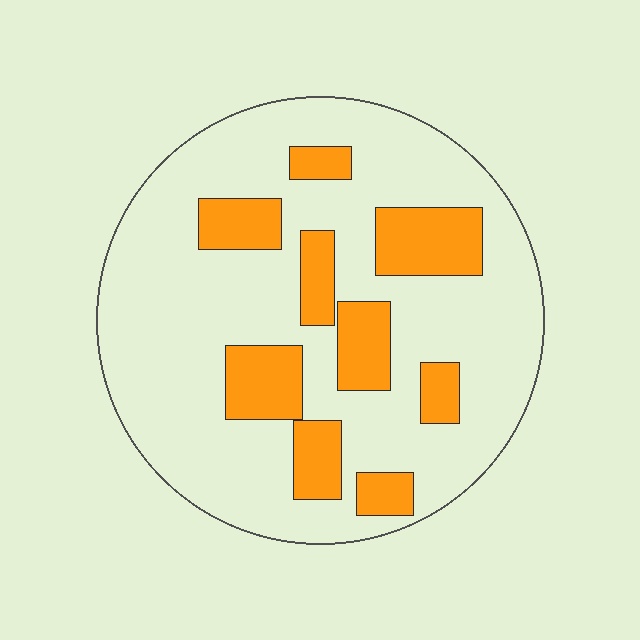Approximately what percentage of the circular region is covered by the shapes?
Approximately 25%.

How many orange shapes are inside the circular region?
9.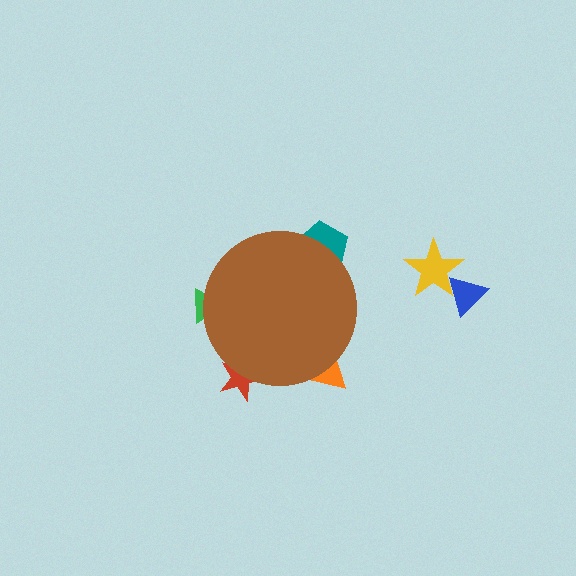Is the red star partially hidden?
Yes, the red star is partially hidden behind the brown circle.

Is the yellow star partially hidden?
No, the yellow star is fully visible.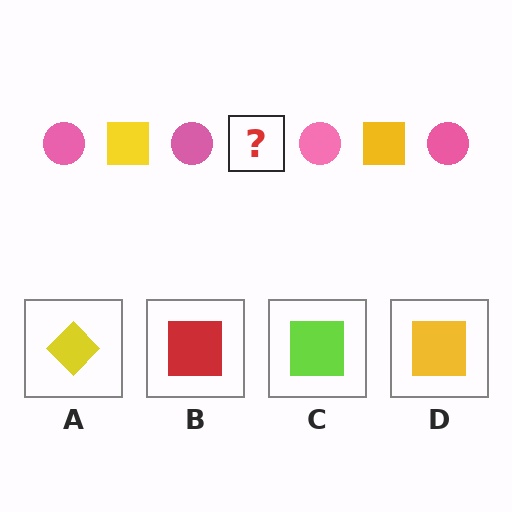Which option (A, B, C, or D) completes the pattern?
D.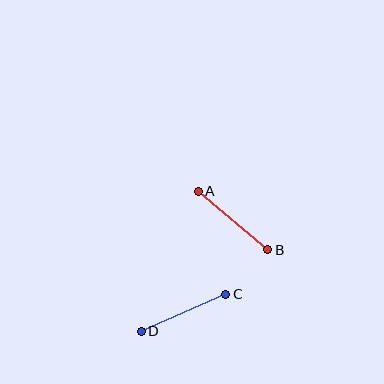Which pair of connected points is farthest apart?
Points C and D are farthest apart.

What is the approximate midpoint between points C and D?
The midpoint is at approximately (183, 313) pixels.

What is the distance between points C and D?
The distance is approximately 92 pixels.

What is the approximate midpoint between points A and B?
The midpoint is at approximately (233, 220) pixels.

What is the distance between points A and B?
The distance is approximately 91 pixels.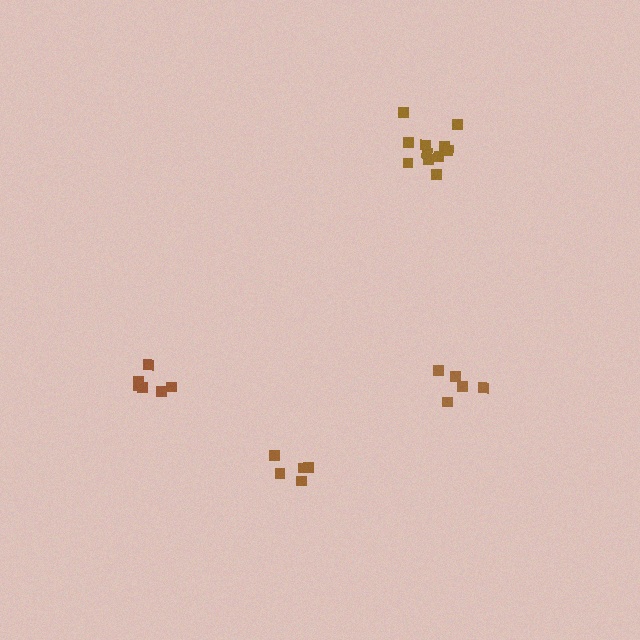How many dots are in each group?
Group 1: 11 dots, Group 2: 6 dots, Group 3: 5 dots, Group 4: 5 dots (27 total).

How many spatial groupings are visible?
There are 4 spatial groupings.